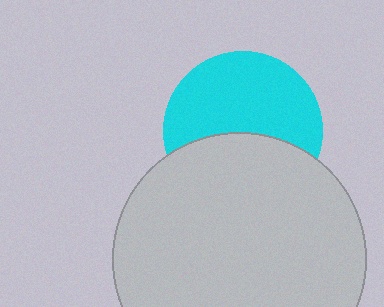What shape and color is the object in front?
The object in front is a light gray circle.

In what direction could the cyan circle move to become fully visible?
The cyan circle could move up. That would shift it out from behind the light gray circle entirely.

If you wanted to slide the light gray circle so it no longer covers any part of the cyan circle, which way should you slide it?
Slide it down — that is the most direct way to separate the two shapes.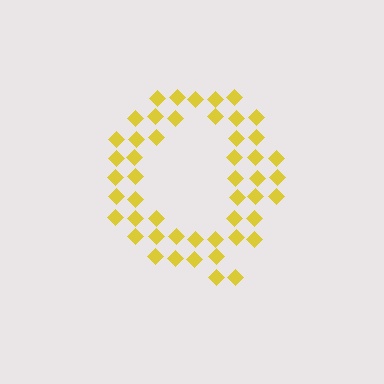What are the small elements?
The small elements are diamonds.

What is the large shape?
The large shape is the letter Q.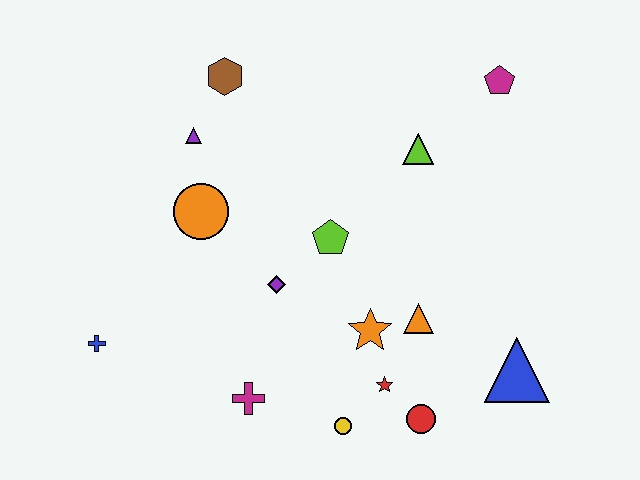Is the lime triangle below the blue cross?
No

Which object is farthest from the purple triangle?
The blue triangle is farthest from the purple triangle.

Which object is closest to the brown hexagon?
The purple triangle is closest to the brown hexagon.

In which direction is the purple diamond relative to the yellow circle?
The purple diamond is above the yellow circle.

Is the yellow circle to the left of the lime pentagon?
No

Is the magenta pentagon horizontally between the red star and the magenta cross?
No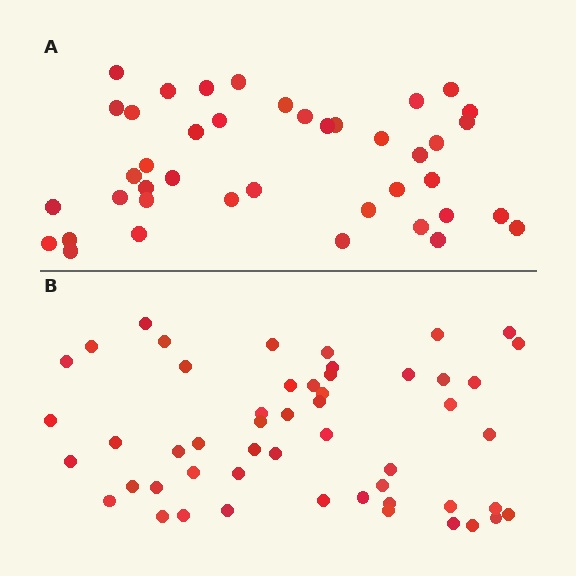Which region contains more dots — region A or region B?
Region B (the bottom region) has more dots.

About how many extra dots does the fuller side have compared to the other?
Region B has roughly 12 or so more dots than region A.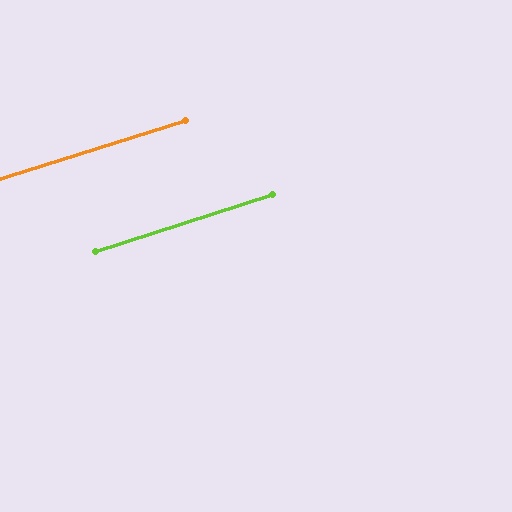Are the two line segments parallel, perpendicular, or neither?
Parallel — their directions differ by only 0.3°.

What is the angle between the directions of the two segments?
Approximately 0 degrees.